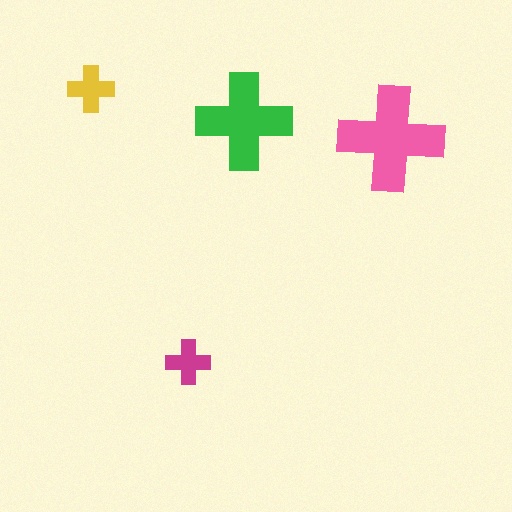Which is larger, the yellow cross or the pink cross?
The pink one.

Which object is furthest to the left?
The yellow cross is leftmost.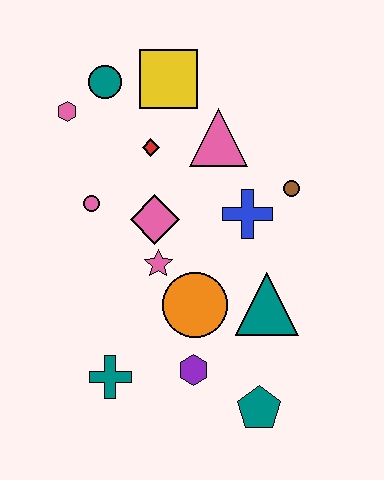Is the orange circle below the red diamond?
Yes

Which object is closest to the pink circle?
The pink diamond is closest to the pink circle.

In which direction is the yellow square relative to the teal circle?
The yellow square is to the right of the teal circle.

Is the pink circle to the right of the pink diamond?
No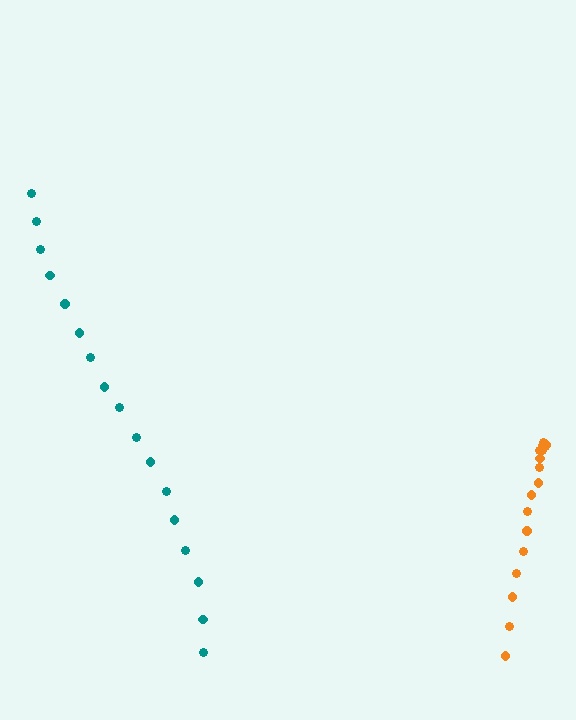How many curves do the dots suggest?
There are 2 distinct paths.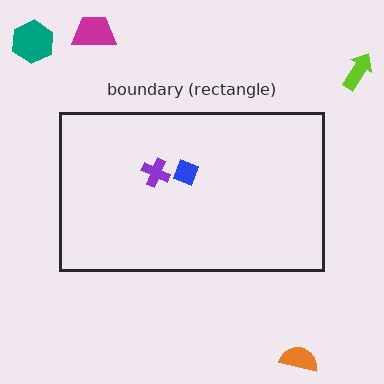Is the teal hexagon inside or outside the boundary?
Outside.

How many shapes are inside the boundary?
2 inside, 4 outside.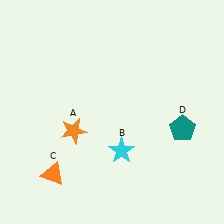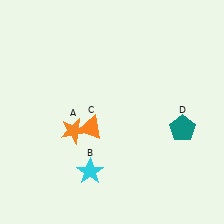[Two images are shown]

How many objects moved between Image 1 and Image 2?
2 objects moved between the two images.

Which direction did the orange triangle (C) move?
The orange triangle (C) moved up.